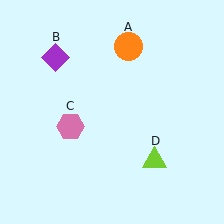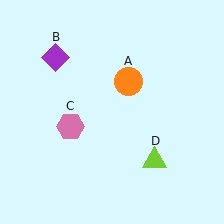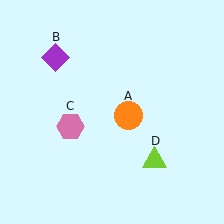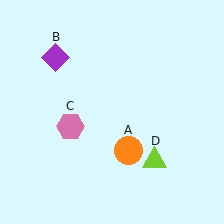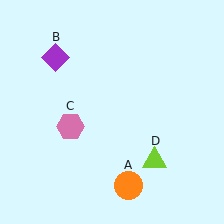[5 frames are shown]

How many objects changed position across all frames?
1 object changed position: orange circle (object A).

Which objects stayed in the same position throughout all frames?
Purple diamond (object B) and pink hexagon (object C) and lime triangle (object D) remained stationary.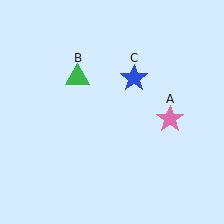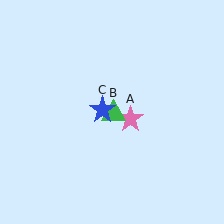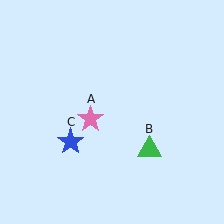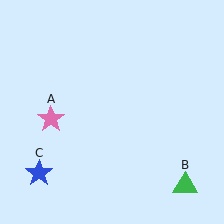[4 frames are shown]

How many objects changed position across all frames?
3 objects changed position: pink star (object A), green triangle (object B), blue star (object C).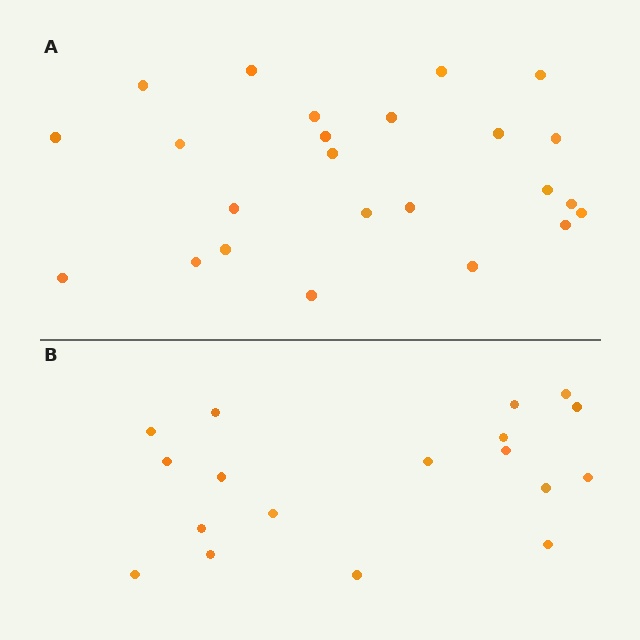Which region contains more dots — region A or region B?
Region A (the top region) has more dots.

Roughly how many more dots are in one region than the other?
Region A has about 6 more dots than region B.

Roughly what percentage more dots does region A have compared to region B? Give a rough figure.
About 35% more.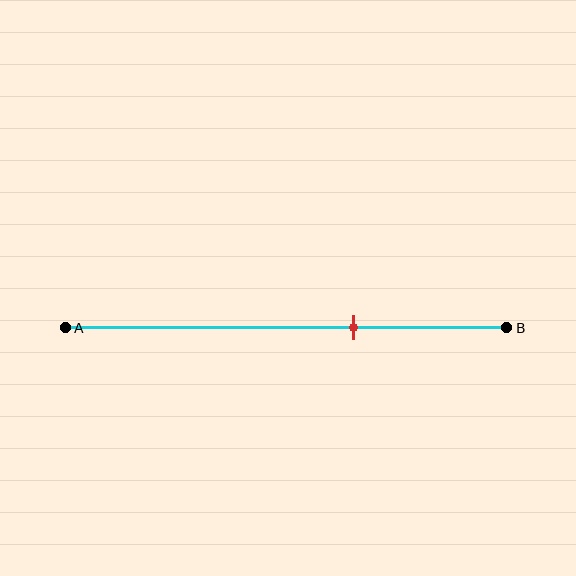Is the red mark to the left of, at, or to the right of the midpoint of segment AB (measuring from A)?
The red mark is to the right of the midpoint of segment AB.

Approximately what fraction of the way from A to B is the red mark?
The red mark is approximately 65% of the way from A to B.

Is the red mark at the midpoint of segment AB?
No, the mark is at about 65% from A, not at the 50% midpoint.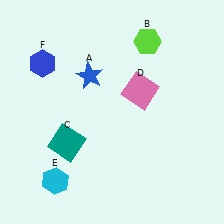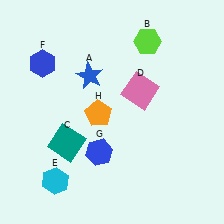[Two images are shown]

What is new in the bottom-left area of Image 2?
An orange pentagon (H) was added in the bottom-left area of Image 2.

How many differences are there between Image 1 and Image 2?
There are 2 differences between the two images.